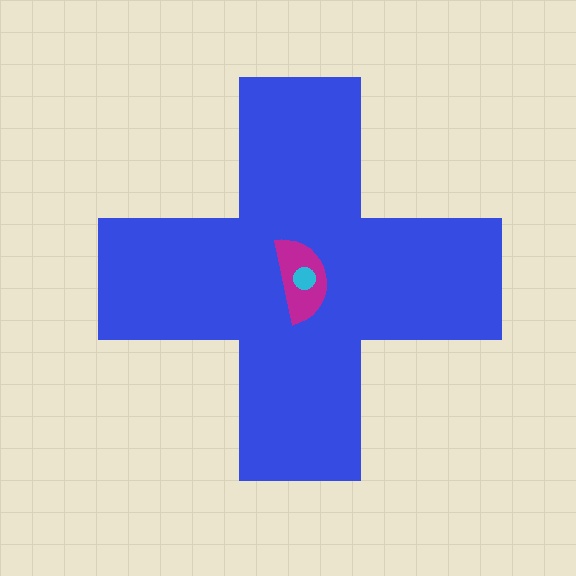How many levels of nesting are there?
3.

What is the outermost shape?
The blue cross.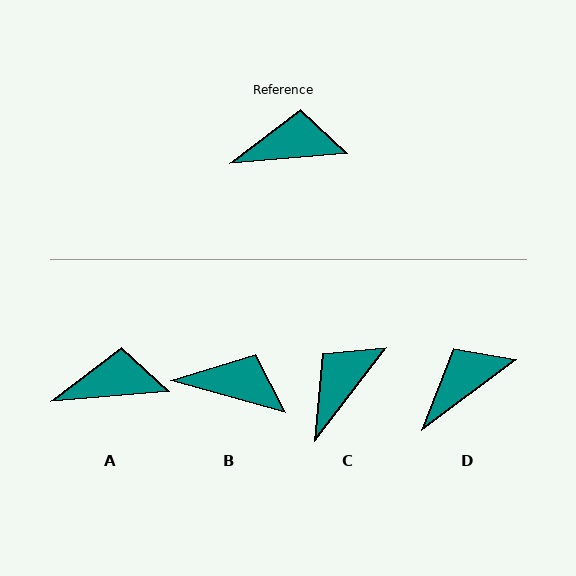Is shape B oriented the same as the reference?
No, it is off by about 20 degrees.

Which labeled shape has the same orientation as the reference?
A.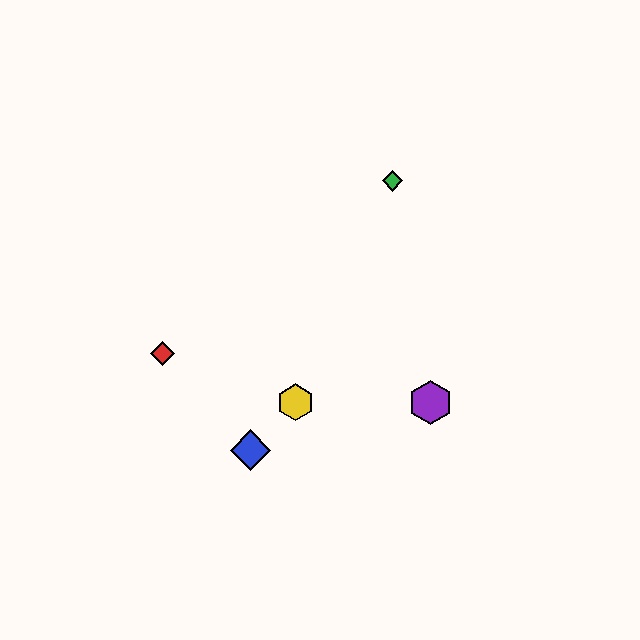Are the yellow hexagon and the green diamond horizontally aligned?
No, the yellow hexagon is at y≈402 and the green diamond is at y≈181.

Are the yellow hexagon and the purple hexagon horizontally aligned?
Yes, both are at y≈402.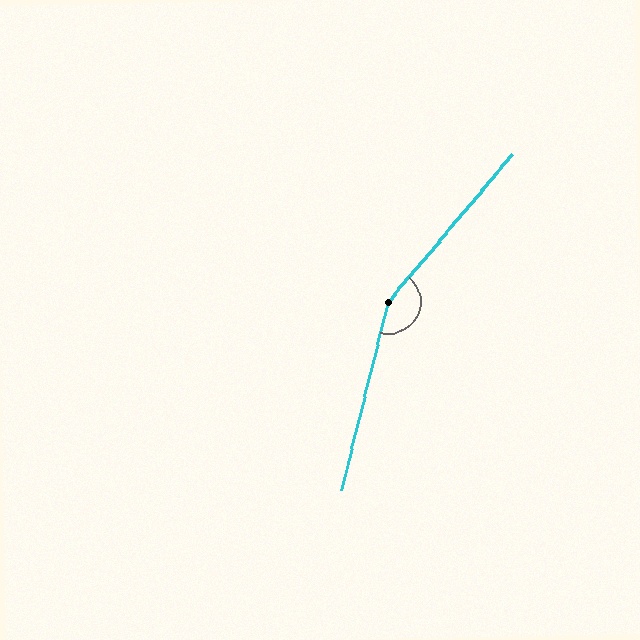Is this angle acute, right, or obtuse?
It is obtuse.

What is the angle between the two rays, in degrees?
Approximately 154 degrees.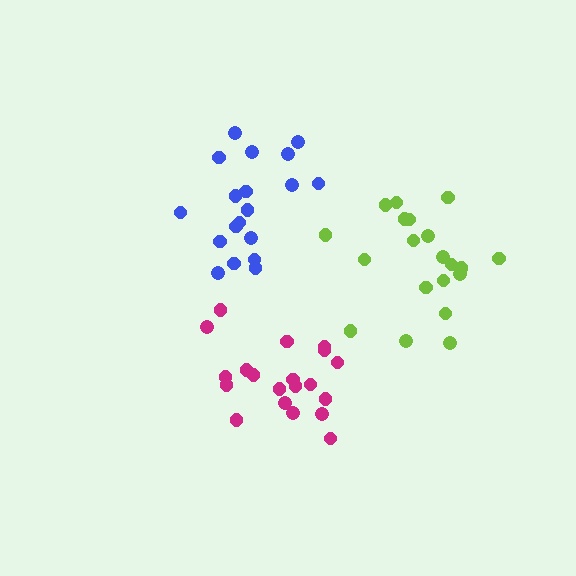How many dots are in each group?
Group 1: 19 dots, Group 2: 20 dots, Group 3: 20 dots (59 total).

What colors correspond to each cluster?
The clusters are colored: blue, magenta, lime.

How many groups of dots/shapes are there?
There are 3 groups.